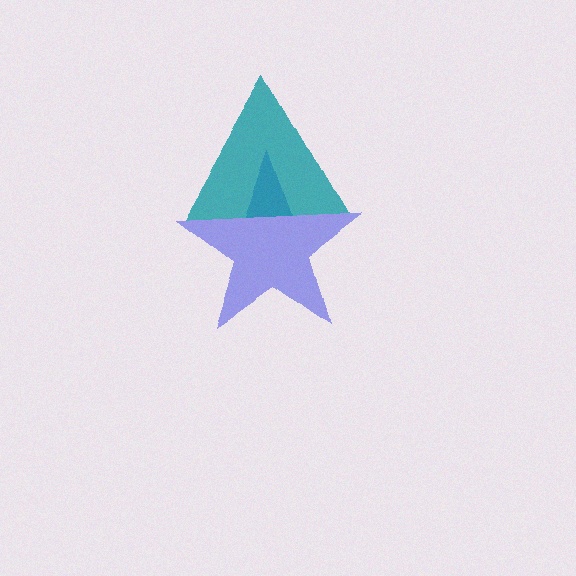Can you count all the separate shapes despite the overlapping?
Yes, there are 2 separate shapes.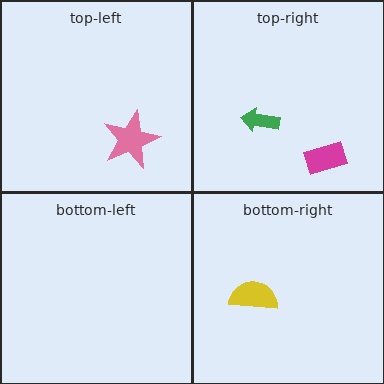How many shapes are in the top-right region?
2.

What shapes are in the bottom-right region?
The yellow semicircle.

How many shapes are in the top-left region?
1.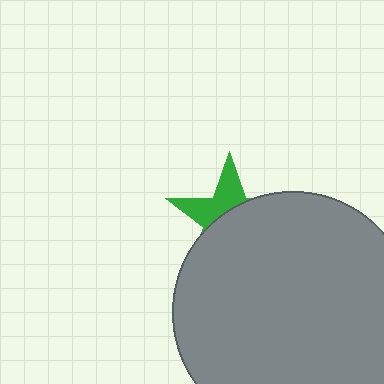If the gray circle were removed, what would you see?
You would see the complete green star.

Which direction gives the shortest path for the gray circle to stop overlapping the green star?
Moving down gives the shortest separation.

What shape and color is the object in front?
The object in front is a gray circle.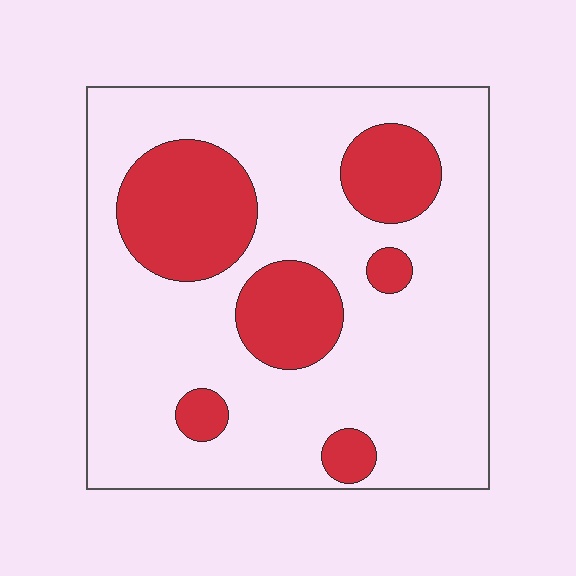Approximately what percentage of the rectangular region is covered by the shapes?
Approximately 25%.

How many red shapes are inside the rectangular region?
6.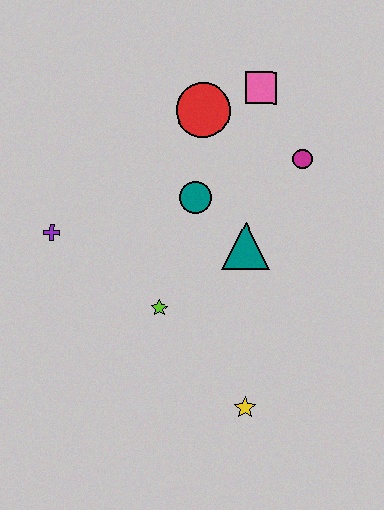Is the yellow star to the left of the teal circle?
No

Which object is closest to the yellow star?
The lime star is closest to the yellow star.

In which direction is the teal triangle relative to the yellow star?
The teal triangle is above the yellow star.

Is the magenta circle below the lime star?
No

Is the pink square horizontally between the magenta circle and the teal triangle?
Yes